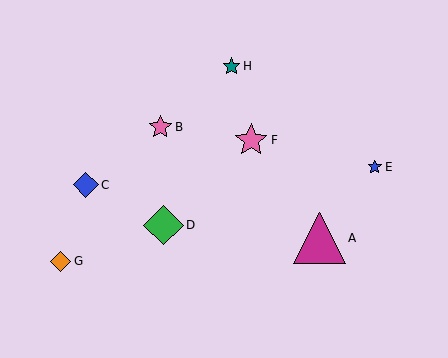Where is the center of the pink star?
The center of the pink star is at (160, 127).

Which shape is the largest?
The magenta triangle (labeled A) is the largest.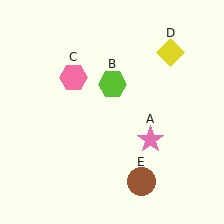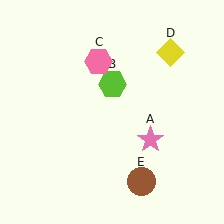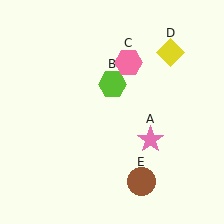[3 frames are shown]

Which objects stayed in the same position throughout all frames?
Pink star (object A) and lime hexagon (object B) and yellow diamond (object D) and brown circle (object E) remained stationary.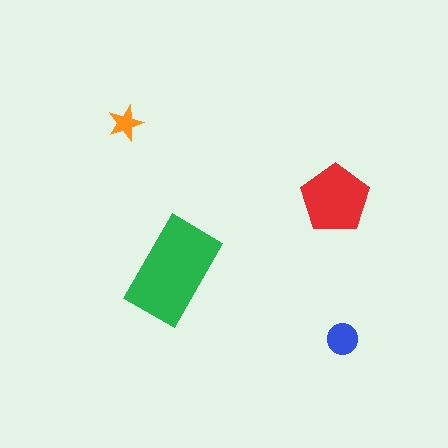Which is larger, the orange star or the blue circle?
The blue circle.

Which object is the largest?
The green rectangle.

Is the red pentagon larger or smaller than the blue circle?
Larger.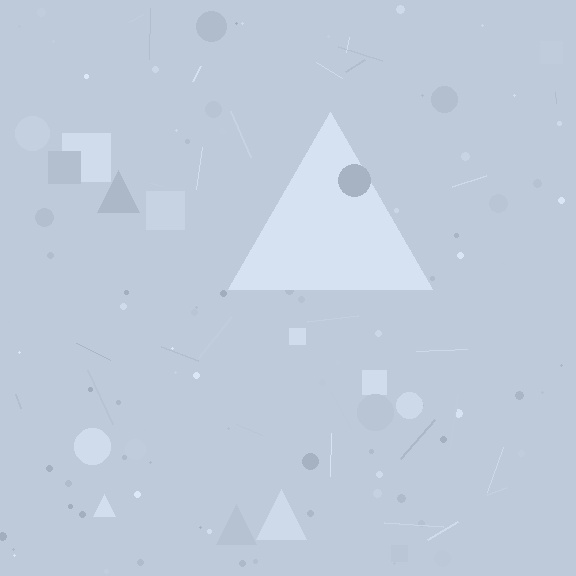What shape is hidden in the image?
A triangle is hidden in the image.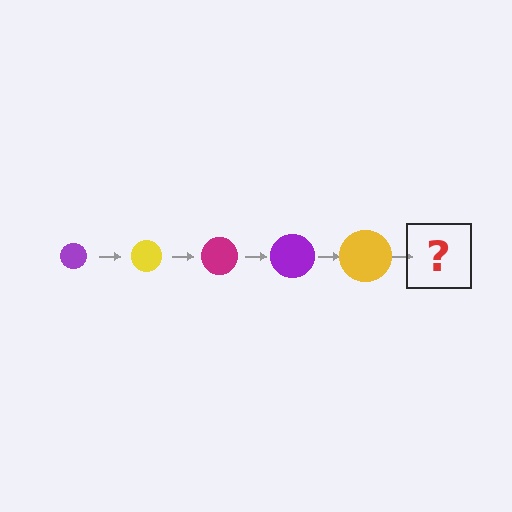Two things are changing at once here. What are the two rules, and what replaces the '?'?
The two rules are that the circle grows larger each step and the color cycles through purple, yellow, and magenta. The '?' should be a magenta circle, larger than the previous one.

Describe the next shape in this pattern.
It should be a magenta circle, larger than the previous one.